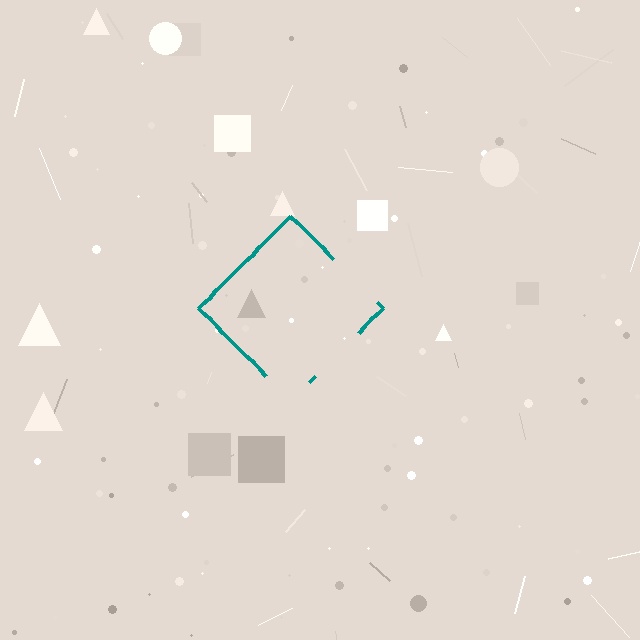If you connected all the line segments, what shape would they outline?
They would outline a diamond.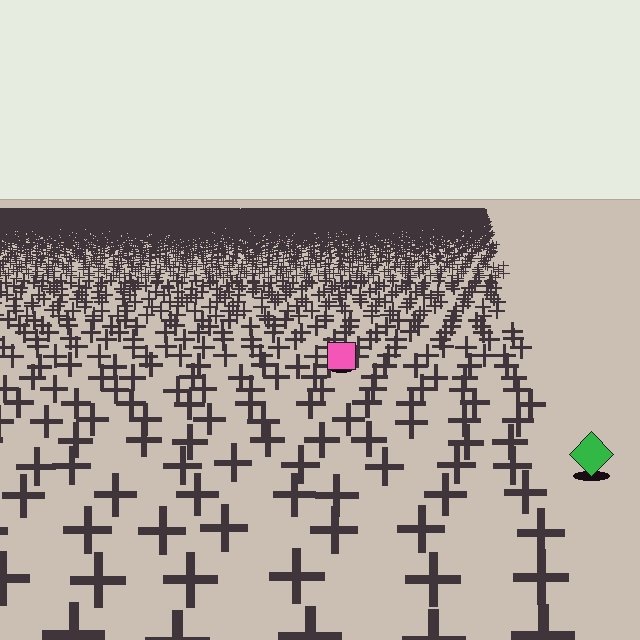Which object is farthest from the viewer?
The pink square is farthest from the viewer. It appears smaller and the ground texture around it is denser.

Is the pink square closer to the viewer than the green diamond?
No. The green diamond is closer — you can tell from the texture gradient: the ground texture is coarser near it.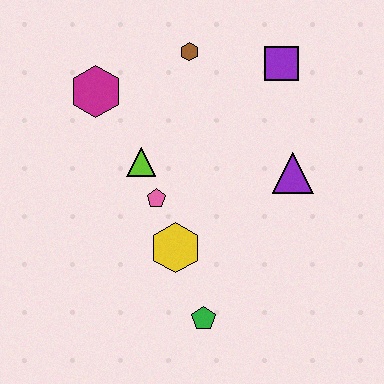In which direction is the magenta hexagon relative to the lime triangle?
The magenta hexagon is above the lime triangle.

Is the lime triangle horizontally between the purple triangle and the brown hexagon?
No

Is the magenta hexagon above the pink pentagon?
Yes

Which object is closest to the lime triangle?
The pink pentagon is closest to the lime triangle.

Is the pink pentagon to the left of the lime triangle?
No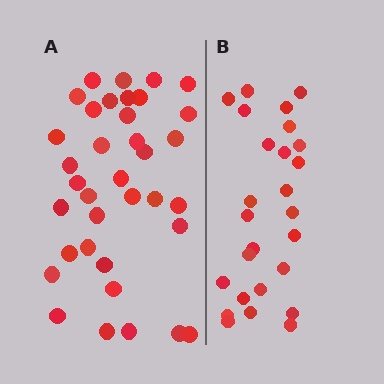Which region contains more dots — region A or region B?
Region A (the left region) has more dots.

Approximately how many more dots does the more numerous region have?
Region A has roughly 10 or so more dots than region B.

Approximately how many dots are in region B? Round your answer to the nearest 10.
About 30 dots. (The exact count is 26, which rounds to 30.)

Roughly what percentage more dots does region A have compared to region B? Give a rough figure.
About 40% more.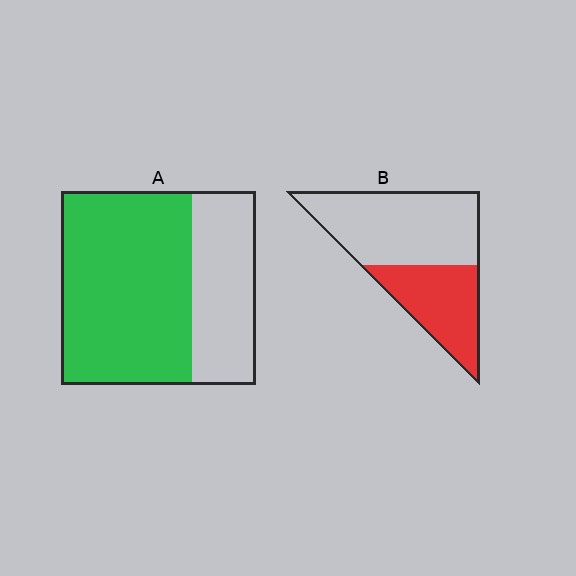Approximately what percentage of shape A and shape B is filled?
A is approximately 65% and B is approximately 40%.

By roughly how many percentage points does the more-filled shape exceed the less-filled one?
By roughly 30 percentage points (A over B).